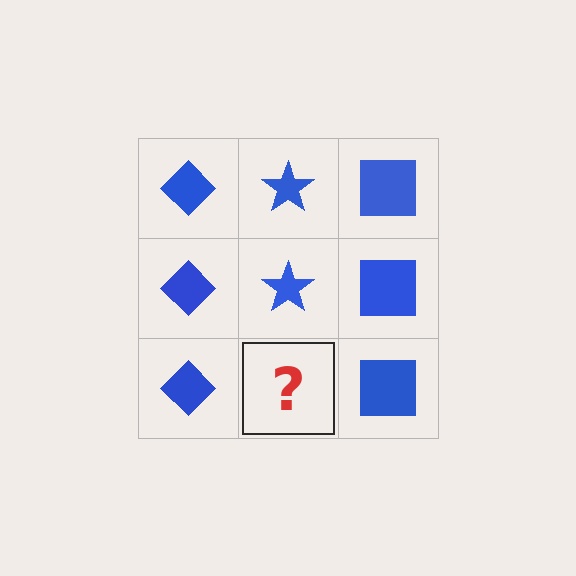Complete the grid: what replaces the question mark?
The question mark should be replaced with a blue star.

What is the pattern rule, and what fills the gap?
The rule is that each column has a consistent shape. The gap should be filled with a blue star.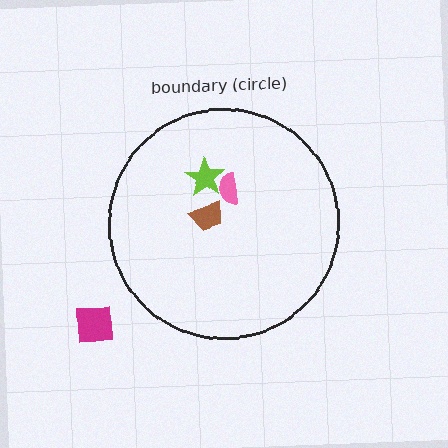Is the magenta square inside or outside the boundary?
Outside.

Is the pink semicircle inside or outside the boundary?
Inside.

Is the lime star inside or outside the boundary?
Inside.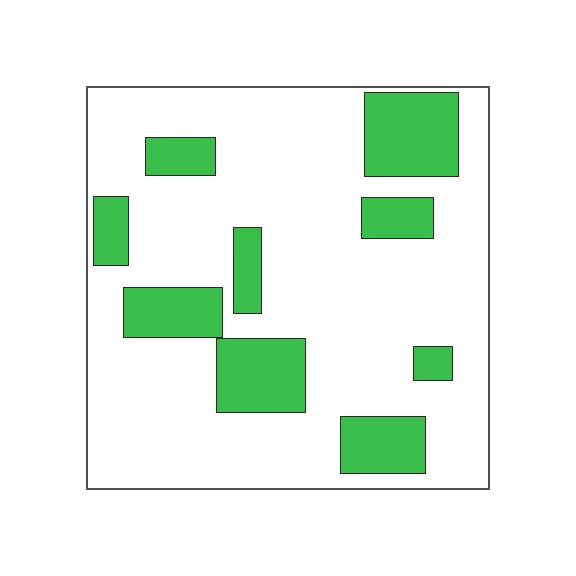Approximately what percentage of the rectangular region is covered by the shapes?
Approximately 25%.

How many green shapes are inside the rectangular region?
9.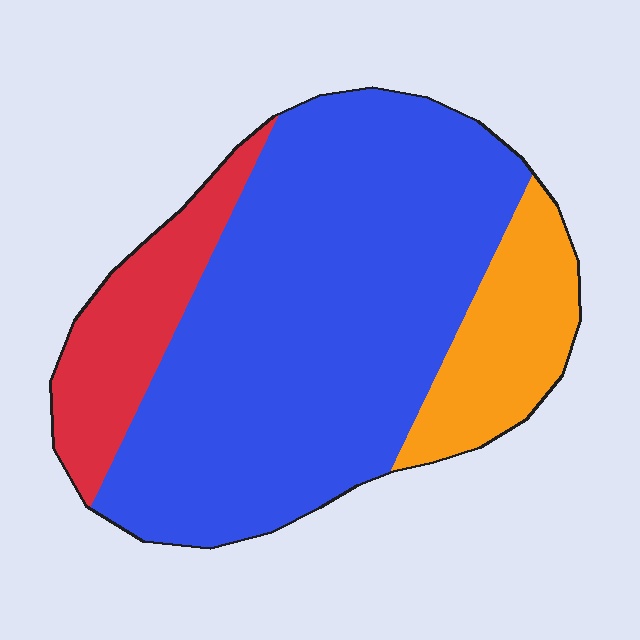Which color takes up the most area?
Blue, at roughly 70%.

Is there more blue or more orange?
Blue.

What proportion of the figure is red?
Red covers about 15% of the figure.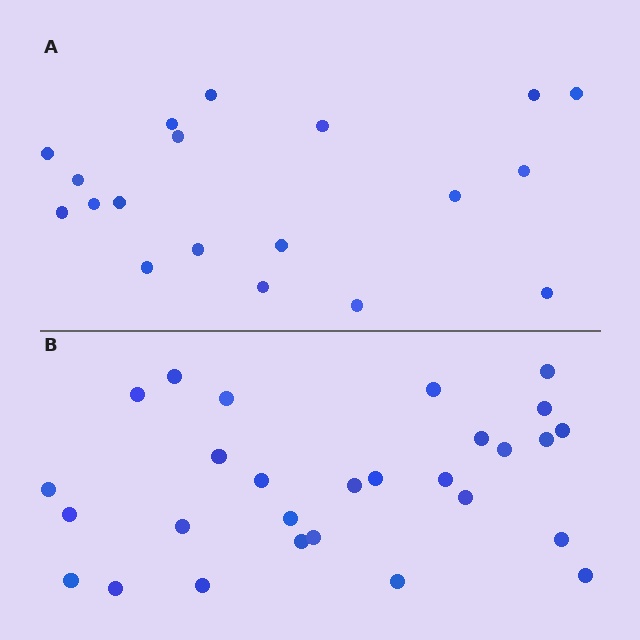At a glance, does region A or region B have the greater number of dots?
Region B (the bottom region) has more dots.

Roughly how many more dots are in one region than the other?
Region B has roughly 8 or so more dots than region A.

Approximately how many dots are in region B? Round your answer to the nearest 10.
About 30 dots. (The exact count is 28, which rounds to 30.)